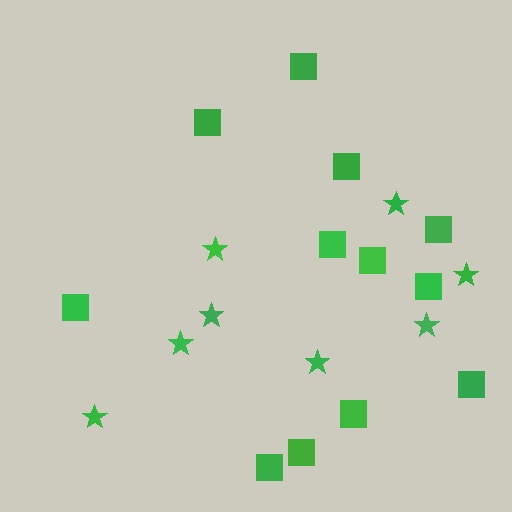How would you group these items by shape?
There are 2 groups: one group of stars (8) and one group of squares (12).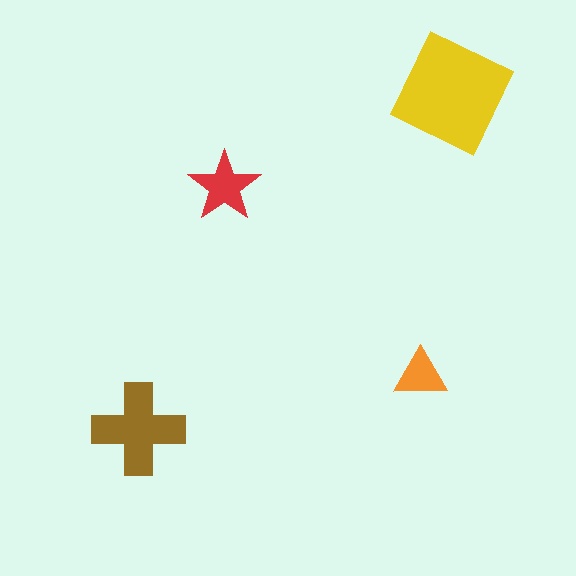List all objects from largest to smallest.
The yellow square, the brown cross, the red star, the orange triangle.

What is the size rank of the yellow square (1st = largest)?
1st.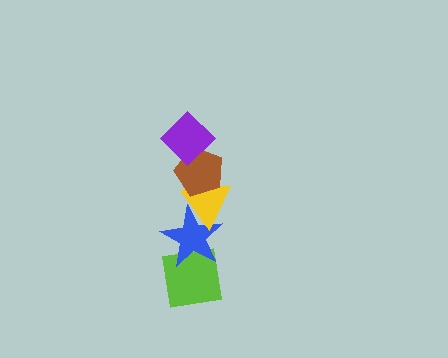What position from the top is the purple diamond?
The purple diamond is 1st from the top.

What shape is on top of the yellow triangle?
The brown pentagon is on top of the yellow triangle.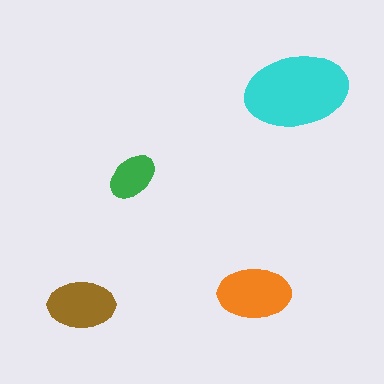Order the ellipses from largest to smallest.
the cyan one, the orange one, the brown one, the green one.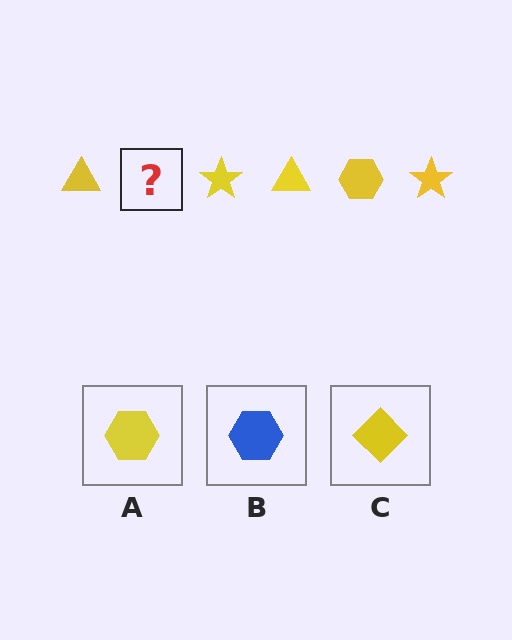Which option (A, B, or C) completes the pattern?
A.